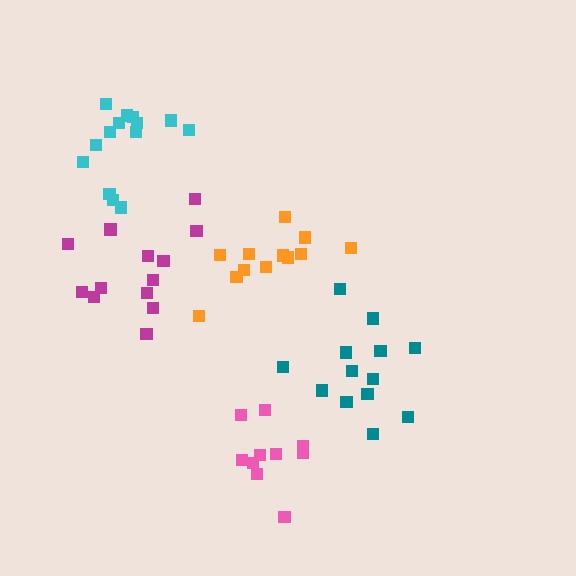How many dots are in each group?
Group 1: 12 dots, Group 2: 13 dots, Group 3: 14 dots, Group 4: 10 dots, Group 5: 13 dots (62 total).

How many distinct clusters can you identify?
There are 5 distinct clusters.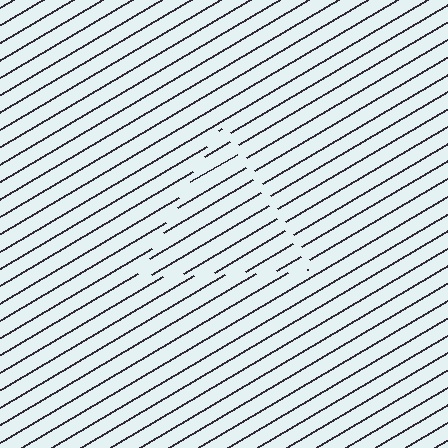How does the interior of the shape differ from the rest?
The interior of the shape contains the same grating, shifted by half a period — the contour is defined by the phase discontinuity where line-ends from the inner and outer gratings abut.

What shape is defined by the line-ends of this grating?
An illusory triangle. The interior of the shape contains the same grating, shifted by half a period — the contour is defined by the phase discontinuity where line-ends from the inner and outer gratings abut.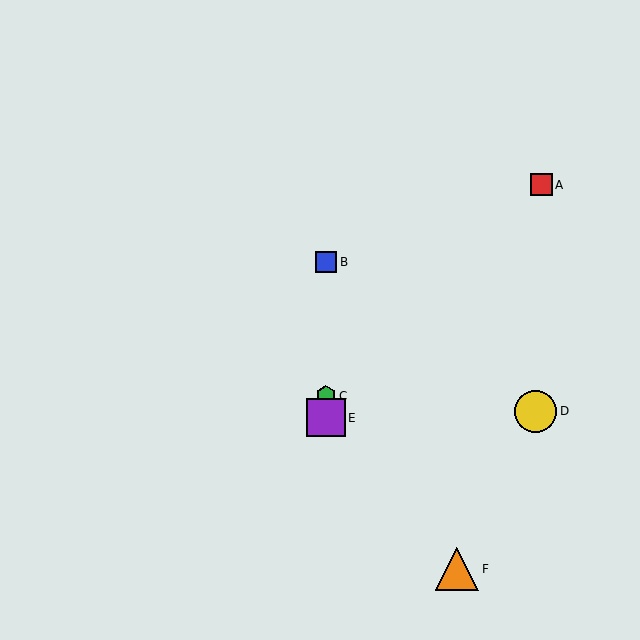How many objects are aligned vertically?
3 objects (B, C, E) are aligned vertically.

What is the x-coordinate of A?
Object A is at x≈542.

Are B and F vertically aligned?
No, B is at x≈326 and F is at x≈457.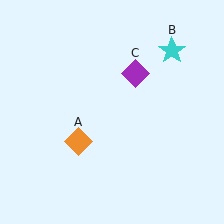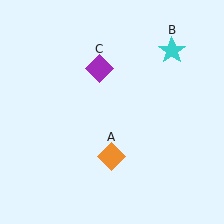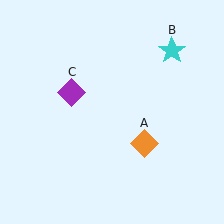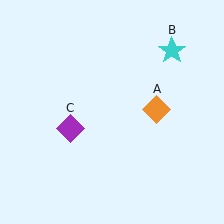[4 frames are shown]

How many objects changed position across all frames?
2 objects changed position: orange diamond (object A), purple diamond (object C).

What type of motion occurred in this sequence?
The orange diamond (object A), purple diamond (object C) rotated counterclockwise around the center of the scene.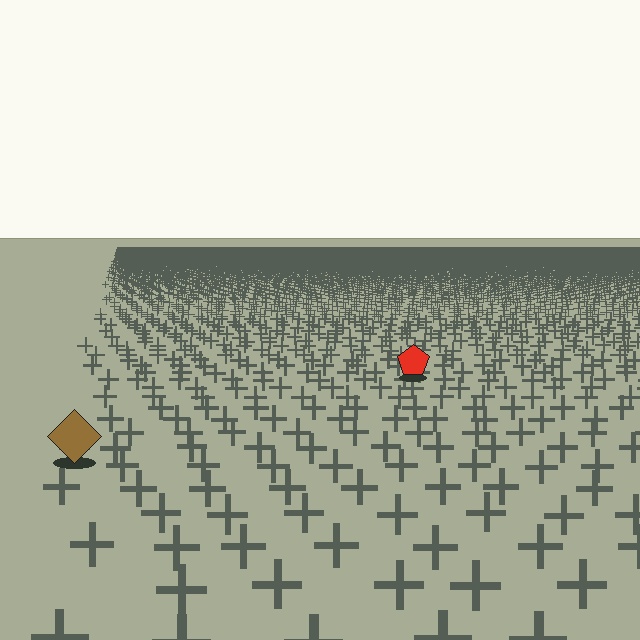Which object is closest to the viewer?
The brown diamond is closest. The texture marks near it are larger and more spread out.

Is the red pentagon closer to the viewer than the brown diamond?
No. The brown diamond is closer — you can tell from the texture gradient: the ground texture is coarser near it.